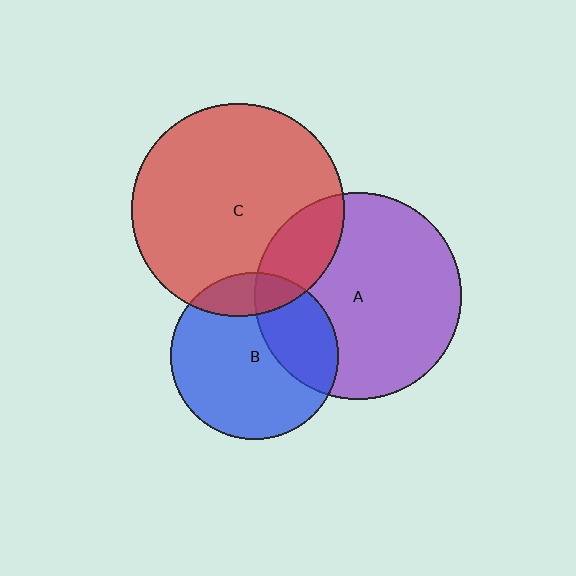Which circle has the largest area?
Circle C (red).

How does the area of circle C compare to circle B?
Approximately 1.6 times.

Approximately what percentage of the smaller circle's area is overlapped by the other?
Approximately 30%.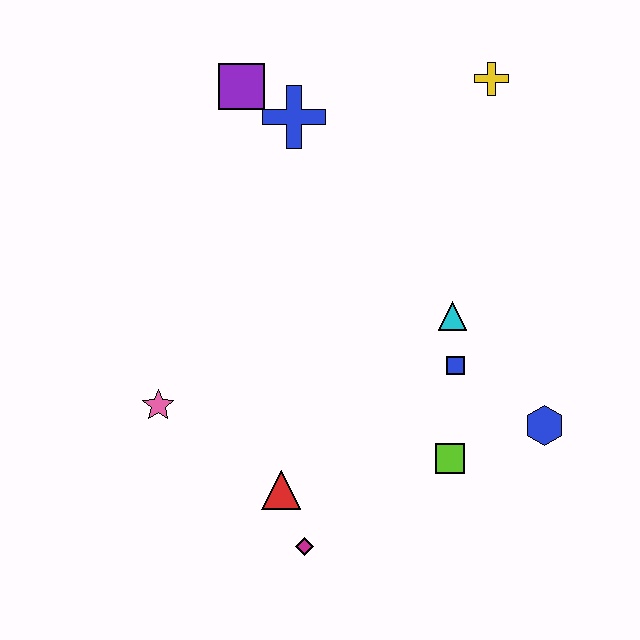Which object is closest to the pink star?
The red triangle is closest to the pink star.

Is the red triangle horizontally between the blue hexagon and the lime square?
No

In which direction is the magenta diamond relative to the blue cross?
The magenta diamond is below the blue cross.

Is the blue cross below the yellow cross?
Yes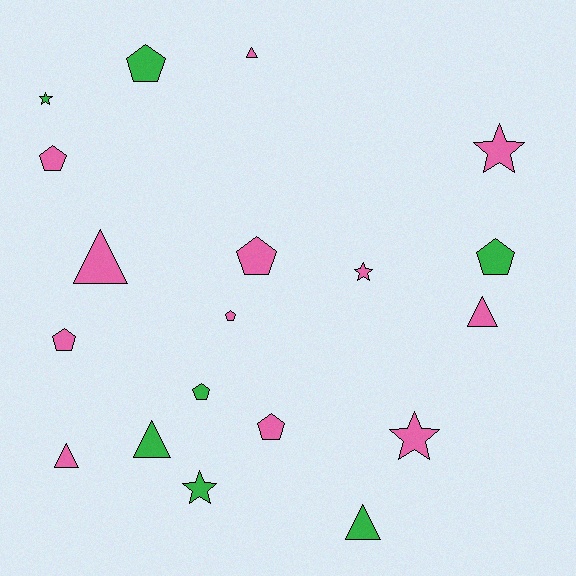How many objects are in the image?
There are 19 objects.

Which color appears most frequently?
Pink, with 12 objects.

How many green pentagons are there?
There are 3 green pentagons.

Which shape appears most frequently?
Pentagon, with 8 objects.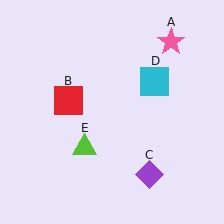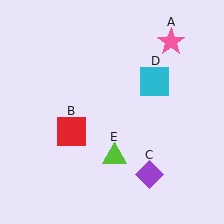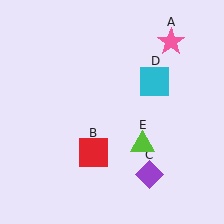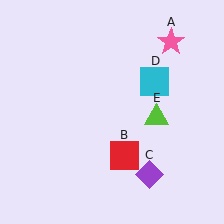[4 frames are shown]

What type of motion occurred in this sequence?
The red square (object B), lime triangle (object E) rotated counterclockwise around the center of the scene.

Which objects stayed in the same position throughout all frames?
Pink star (object A) and purple diamond (object C) and cyan square (object D) remained stationary.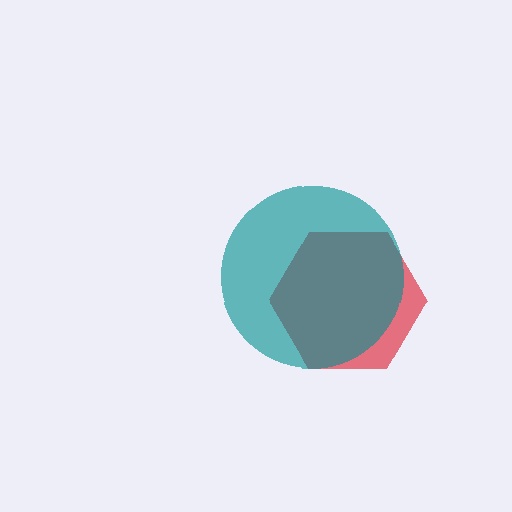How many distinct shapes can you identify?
There are 2 distinct shapes: a red hexagon, a teal circle.